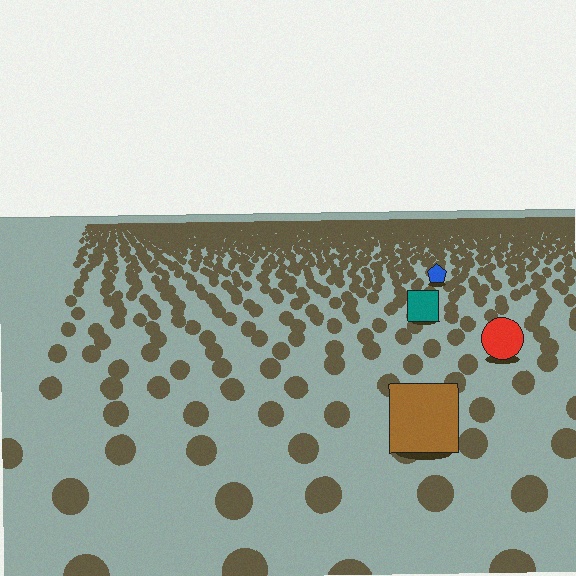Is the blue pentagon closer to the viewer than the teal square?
No. The teal square is closer — you can tell from the texture gradient: the ground texture is coarser near it.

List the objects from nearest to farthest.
From nearest to farthest: the brown square, the red circle, the teal square, the blue pentagon.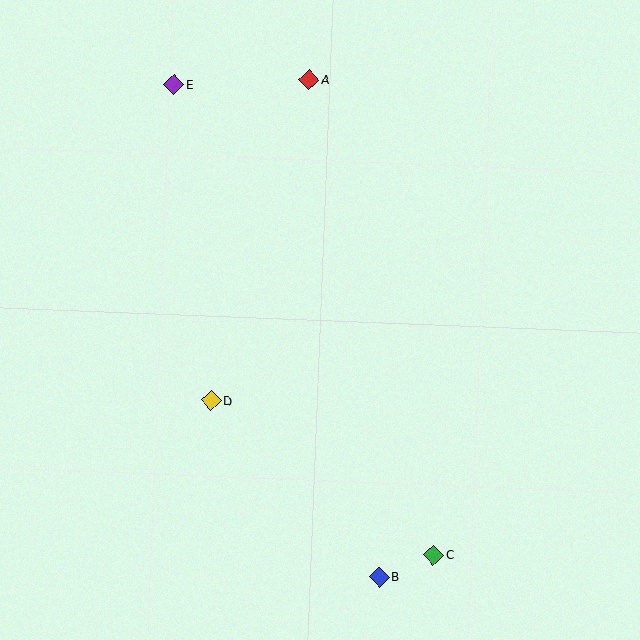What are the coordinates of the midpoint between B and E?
The midpoint between B and E is at (276, 331).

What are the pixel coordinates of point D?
Point D is at (211, 401).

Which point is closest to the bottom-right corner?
Point C is closest to the bottom-right corner.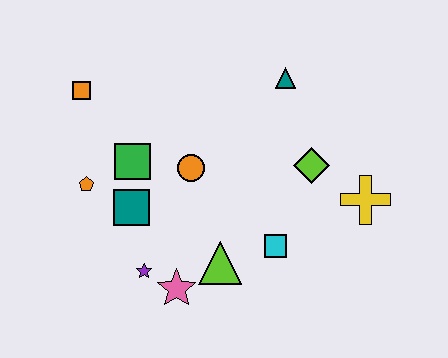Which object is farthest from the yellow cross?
The orange square is farthest from the yellow cross.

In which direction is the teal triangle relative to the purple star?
The teal triangle is above the purple star.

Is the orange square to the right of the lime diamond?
No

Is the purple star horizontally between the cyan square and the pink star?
No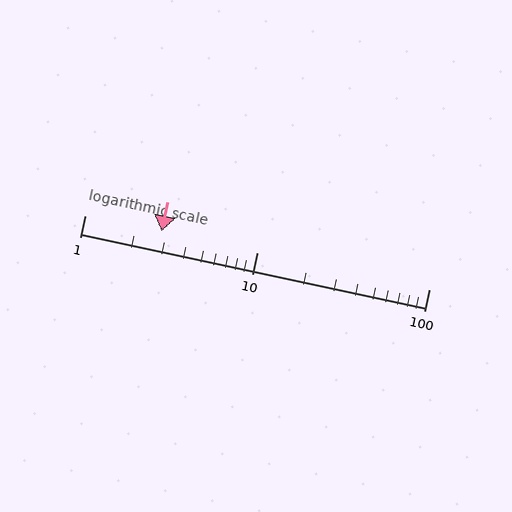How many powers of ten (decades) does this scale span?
The scale spans 2 decades, from 1 to 100.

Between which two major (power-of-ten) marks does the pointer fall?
The pointer is between 1 and 10.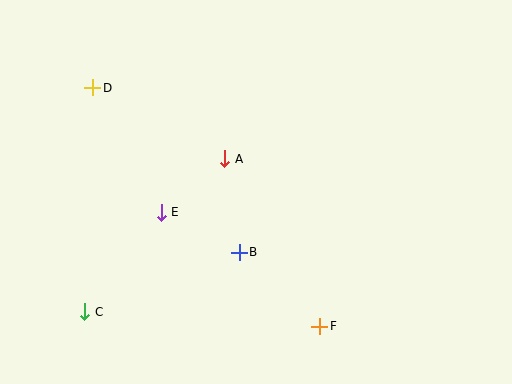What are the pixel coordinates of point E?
Point E is at (161, 212).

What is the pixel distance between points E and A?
The distance between E and A is 83 pixels.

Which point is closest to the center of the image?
Point A at (225, 159) is closest to the center.